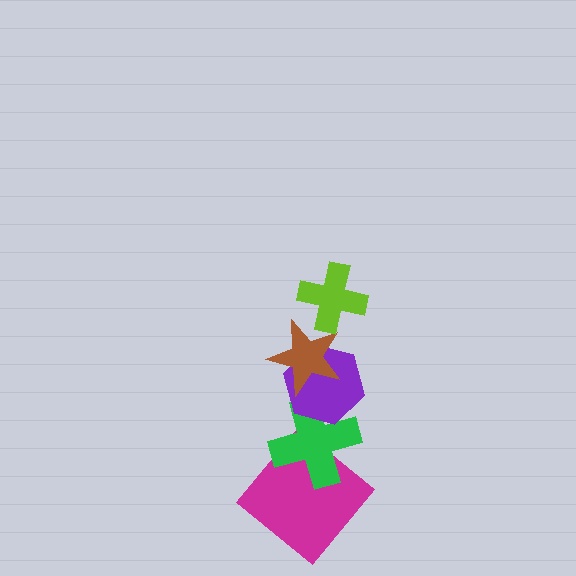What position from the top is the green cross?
The green cross is 4th from the top.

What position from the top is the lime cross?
The lime cross is 1st from the top.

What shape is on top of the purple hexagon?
The brown star is on top of the purple hexagon.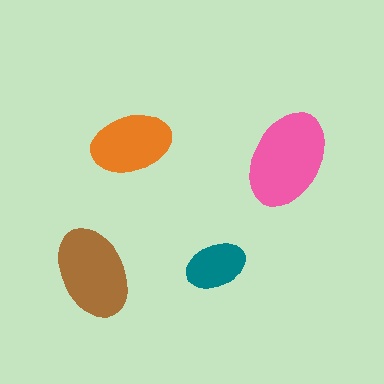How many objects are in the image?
There are 4 objects in the image.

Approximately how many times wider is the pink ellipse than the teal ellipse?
About 1.5 times wider.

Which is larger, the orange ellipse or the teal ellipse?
The orange one.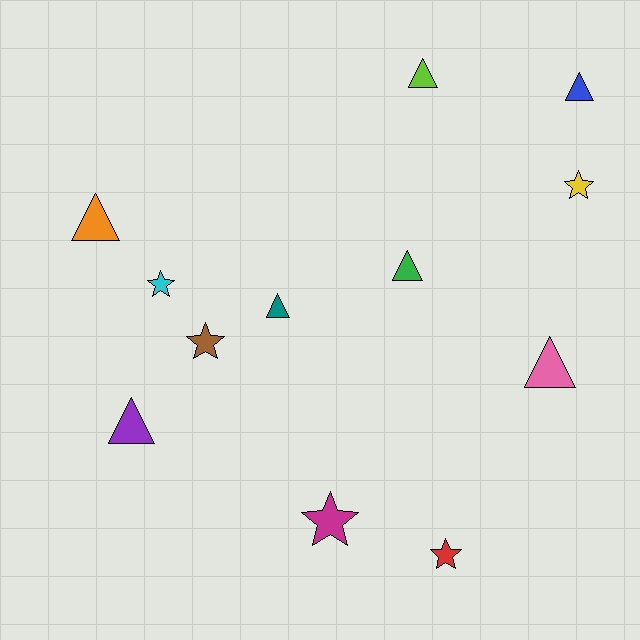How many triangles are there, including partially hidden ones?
There are 7 triangles.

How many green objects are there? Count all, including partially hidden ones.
There is 1 green object.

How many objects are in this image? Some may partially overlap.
There are 12 objects.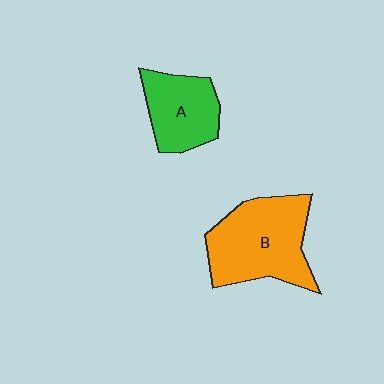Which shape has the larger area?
Shape B (orange).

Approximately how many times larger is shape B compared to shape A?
Approximately 1.5 times.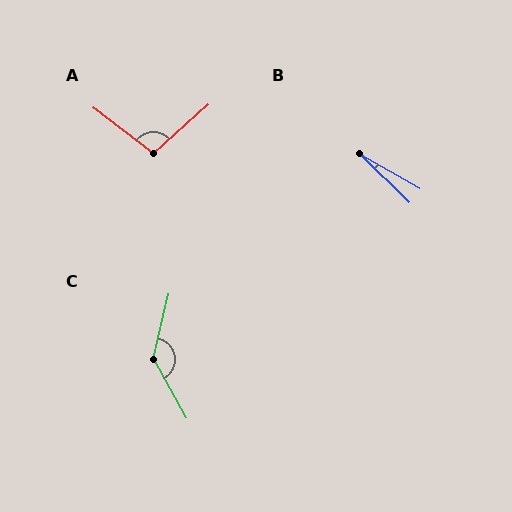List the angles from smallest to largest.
B (15°), A (101°), C (138°).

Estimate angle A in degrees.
Approximately 101 degrees.